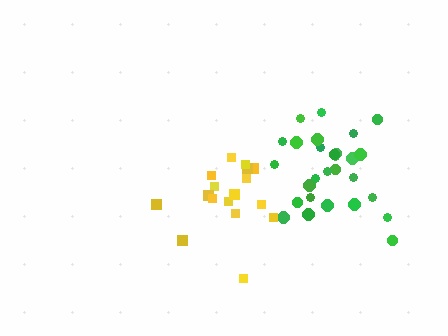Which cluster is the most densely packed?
Green.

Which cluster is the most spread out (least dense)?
Yellow.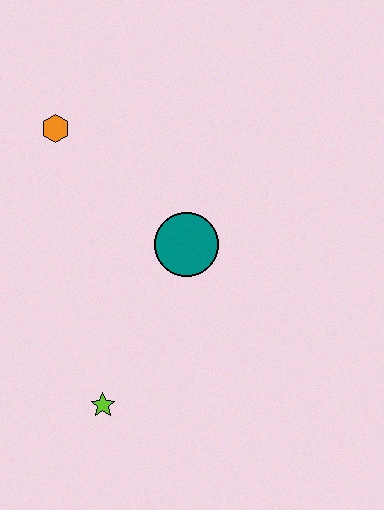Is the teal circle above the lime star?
Yes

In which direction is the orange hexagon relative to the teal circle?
The orange hexagon is to the left of the teal circle.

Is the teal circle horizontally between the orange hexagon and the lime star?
No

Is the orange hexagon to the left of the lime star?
Yes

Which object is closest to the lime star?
The teal circle is closest to the lime star.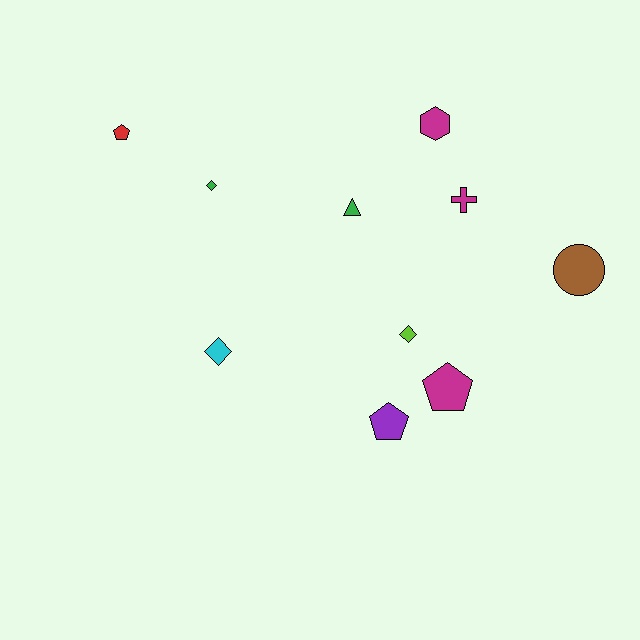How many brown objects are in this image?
There is 1 brown object.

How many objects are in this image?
There are 10 objects.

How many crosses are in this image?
There is 1 cross.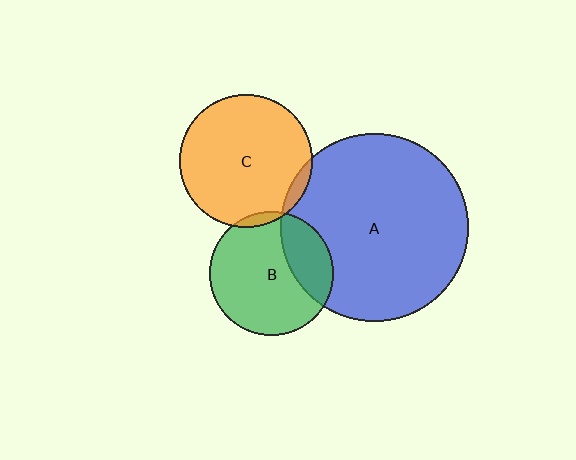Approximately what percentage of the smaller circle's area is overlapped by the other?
Approximately 5%.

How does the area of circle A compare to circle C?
Approximately 2.0 times.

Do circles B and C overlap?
Yes.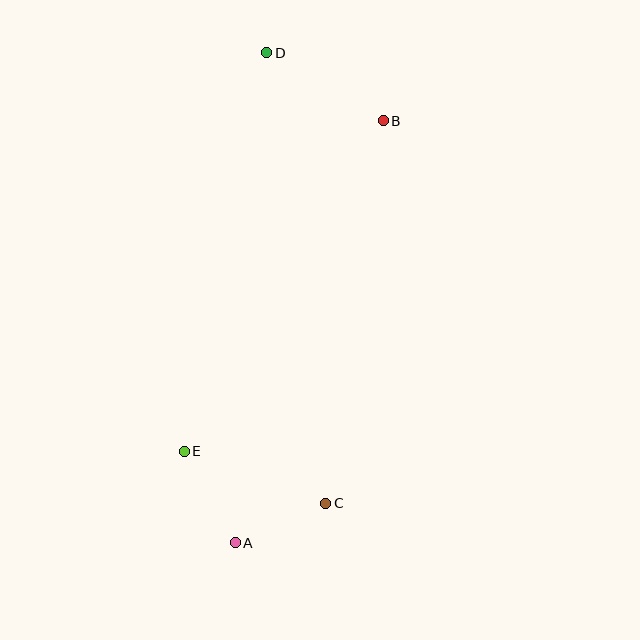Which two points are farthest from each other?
Points A and D are farthest from each other.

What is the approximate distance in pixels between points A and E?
The distance between A and E is approximately 105 pixels.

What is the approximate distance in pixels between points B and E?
The distance between B and E is approximately 386 pixels.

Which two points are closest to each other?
Points A and C are closest to each other.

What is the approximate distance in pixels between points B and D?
The distance between B and D is approximately 135 pixels.